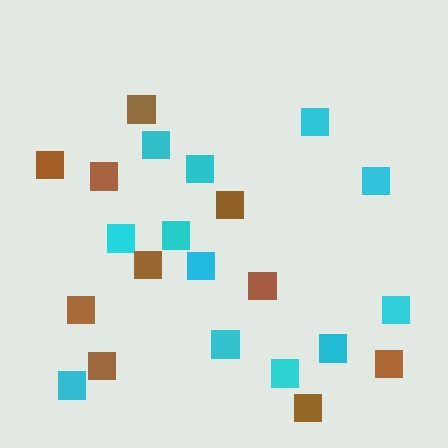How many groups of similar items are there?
There are 2 groups: one group of cyan squares (12) and one group of brown squares (10).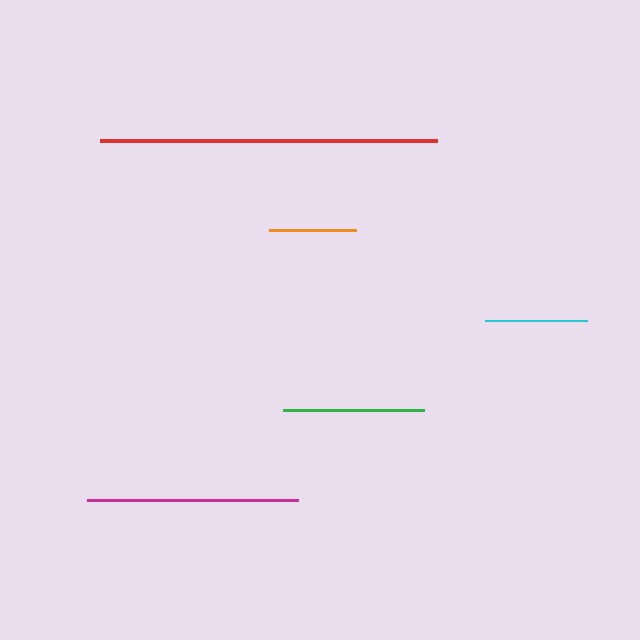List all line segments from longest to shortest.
From longest to shortest: red, magenta, green, cyan, orange.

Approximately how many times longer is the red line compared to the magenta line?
The red line is approximately 1.6 times the length of the magenta line.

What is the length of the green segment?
The green segment is approximately 141 pixels long.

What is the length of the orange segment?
The orange segment is approximately 87 pixels long.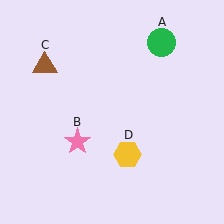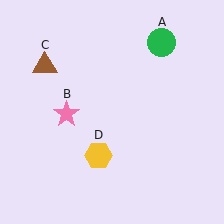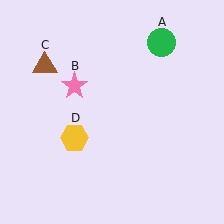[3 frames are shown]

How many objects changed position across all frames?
2 objects changed position: pink star (object B), yellow hexagon (object D).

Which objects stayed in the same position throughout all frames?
Green circle (object A) and brown triangle (object C) remained stationary.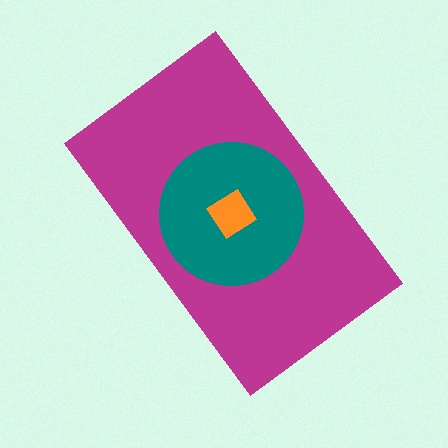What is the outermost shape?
The magenta rectangle.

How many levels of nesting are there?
3.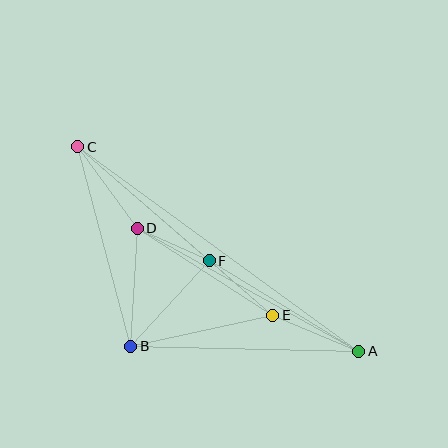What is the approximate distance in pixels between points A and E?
The distance between A and E is approximately 93 pixels.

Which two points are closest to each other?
Points D and F are closest to each other.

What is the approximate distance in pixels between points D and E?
The distance between D and E is approximately 161 pixels.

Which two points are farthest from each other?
Points A and C are farthest from each other.